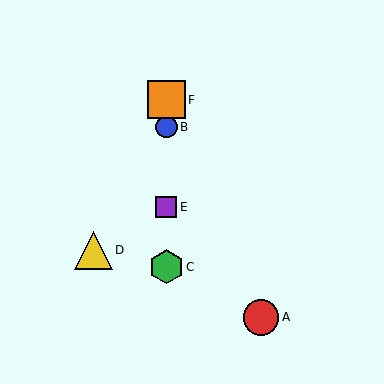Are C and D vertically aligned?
No, C is at x≈166 and D is at x≈93.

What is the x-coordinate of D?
Object D is at x≈93.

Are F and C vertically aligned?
Yes, both are at x≈166.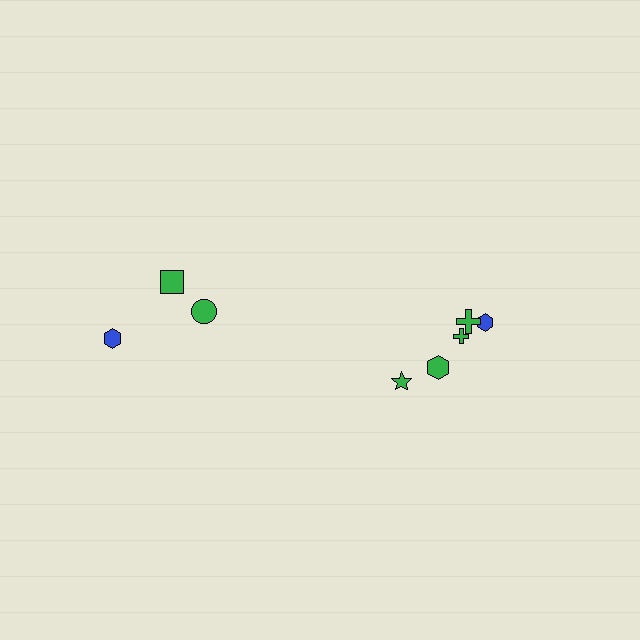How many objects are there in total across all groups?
There are 8 objects.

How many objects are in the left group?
There are 3 objects.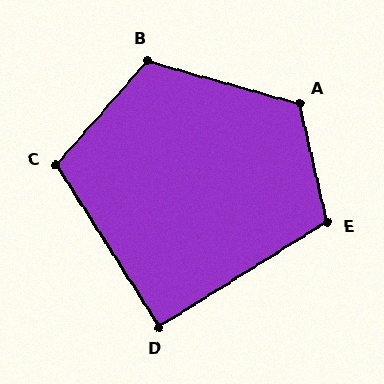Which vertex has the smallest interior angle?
D, at approximately 91 degrees.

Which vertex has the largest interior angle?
A, at approximately 119 degrees.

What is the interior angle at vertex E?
Approximately 108 degrees (obtuse).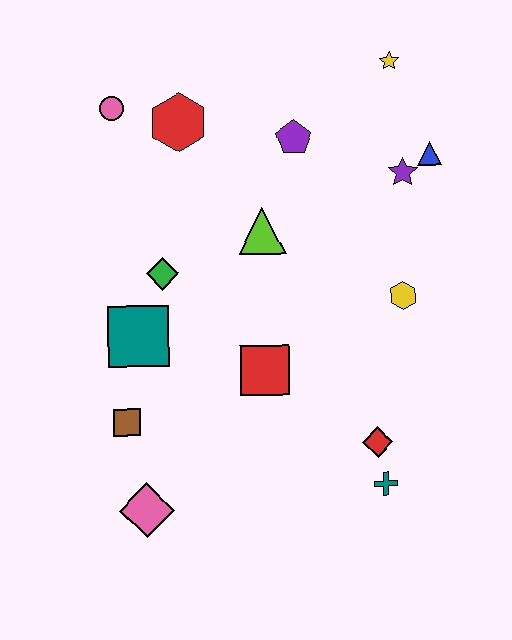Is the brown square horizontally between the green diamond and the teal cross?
No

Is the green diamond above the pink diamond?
Yes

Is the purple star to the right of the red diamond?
Yes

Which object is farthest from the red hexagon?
The teal cross is farthest from the red hexagon.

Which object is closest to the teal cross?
The red diamond is closest to the teal cross.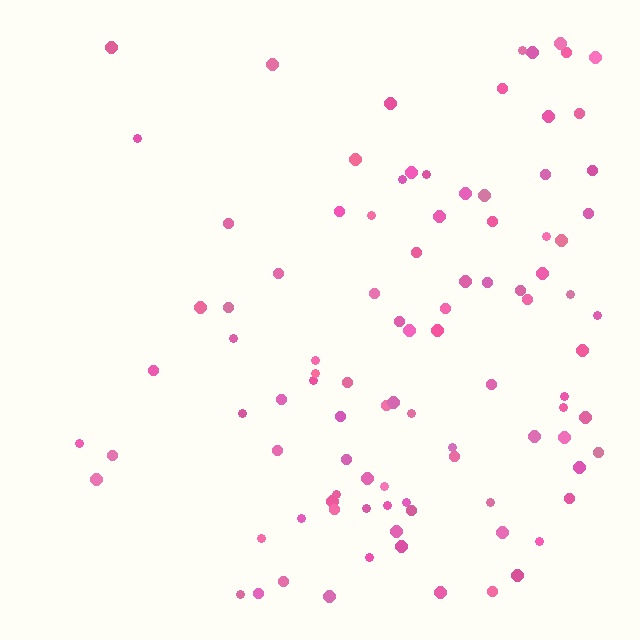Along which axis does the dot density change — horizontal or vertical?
Horizontal.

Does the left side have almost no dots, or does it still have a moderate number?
Still a moderate number, just noticeably fewer than the right.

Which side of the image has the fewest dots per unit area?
The left.